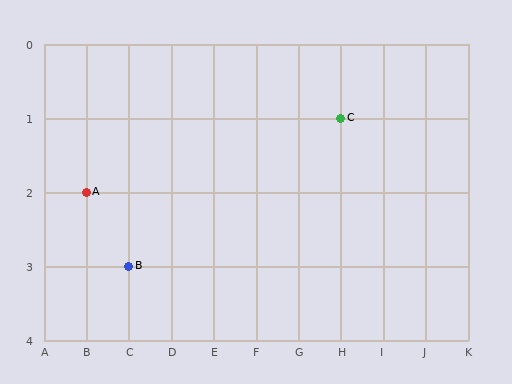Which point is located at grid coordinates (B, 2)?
Point A is at (B, 2).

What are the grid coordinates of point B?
Point B is at grid coordinates (C, 3).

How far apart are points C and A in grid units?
Points C and A are 6 columns and 1 row apart (about 6.1 grid units diagonally).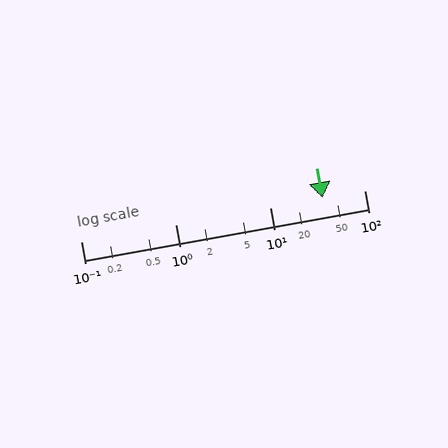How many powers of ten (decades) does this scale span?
The scale spans 3 decades, from 0.1 to 100.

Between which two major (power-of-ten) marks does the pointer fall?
The pointer is between 10 and 100.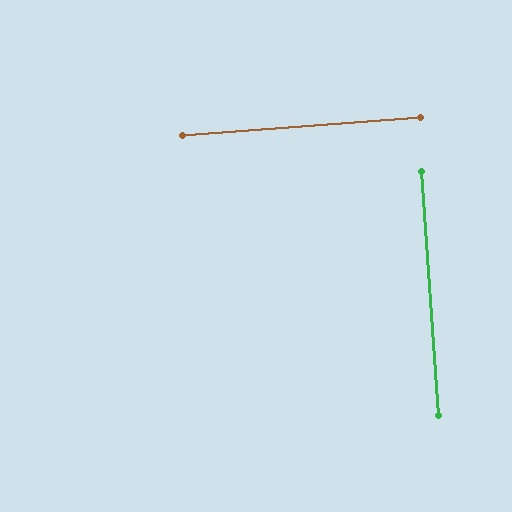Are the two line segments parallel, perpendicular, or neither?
Perpendicular — they meet at approximately 89°.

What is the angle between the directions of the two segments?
Approximately 89 degrees.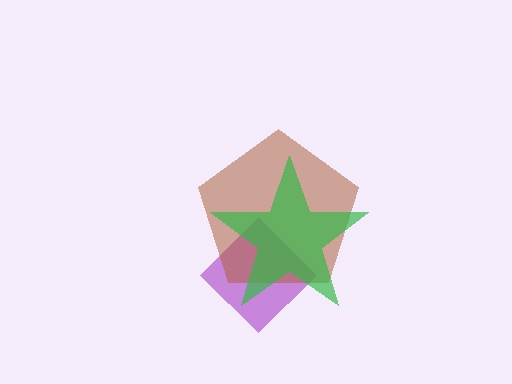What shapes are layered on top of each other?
The layered shapes are: a purple diamond, a brown pentagon, a green star.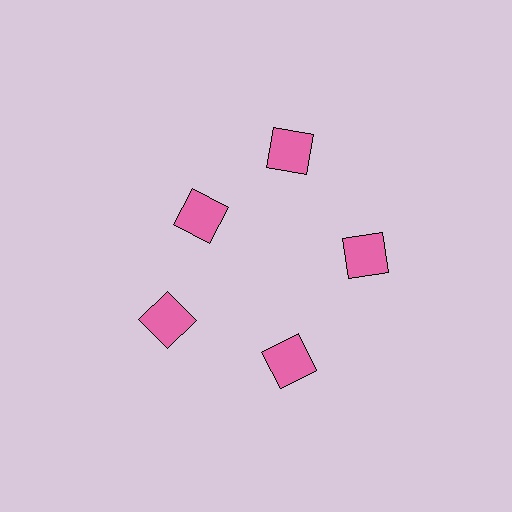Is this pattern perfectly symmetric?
No. The 5 pink squares are arranged in a ring, but one element near the 10 o'clock position is pulled inward toward the center, breaking the 5-fold rotational symmetry.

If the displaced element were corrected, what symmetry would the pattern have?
It would have 5-fold rotational symmetry — the pattern would map onto itself every 72 degrees.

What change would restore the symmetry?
The symmetry would be restored by moving it outward, back onto the ring so that all 5 squares sit at equal angles and equal distance from the center.